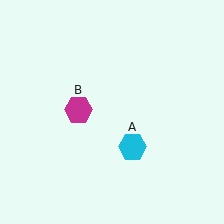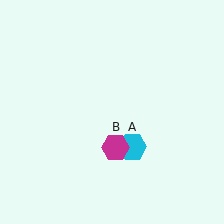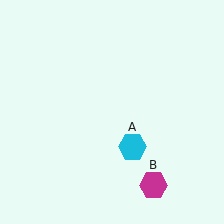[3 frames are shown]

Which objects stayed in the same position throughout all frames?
Cyan hexagon (object A) remained stationary.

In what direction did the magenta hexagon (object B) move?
The magenta hexagon (object B) moved down and to the right.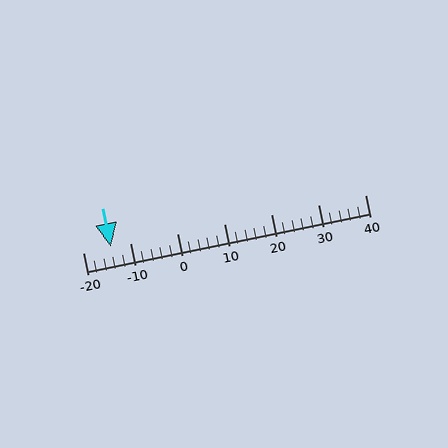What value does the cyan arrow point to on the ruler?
The cyan arrow points to approximately -14.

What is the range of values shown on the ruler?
The ruler shows values from -20 to 40.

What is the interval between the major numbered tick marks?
The major tick marks are spaced 10 units apart.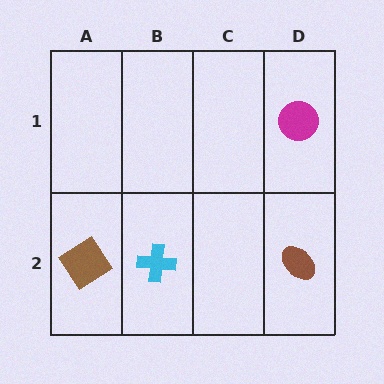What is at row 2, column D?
A brown ellipse.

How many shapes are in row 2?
3 shapes.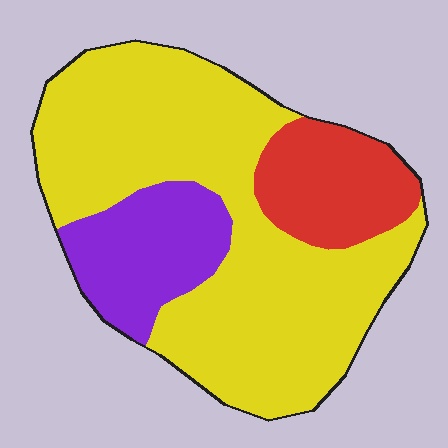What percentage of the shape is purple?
Purple covers around 20% of the shape.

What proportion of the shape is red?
Red takes up less than a quarter of the shape.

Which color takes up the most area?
Yellow, at roughly 65%.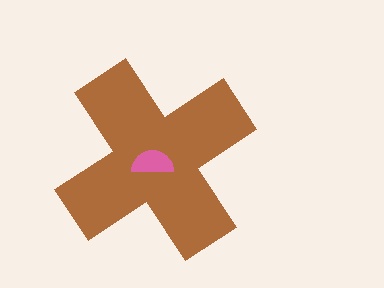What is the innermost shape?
The pink semicircle.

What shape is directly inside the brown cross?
The pink semicircle.